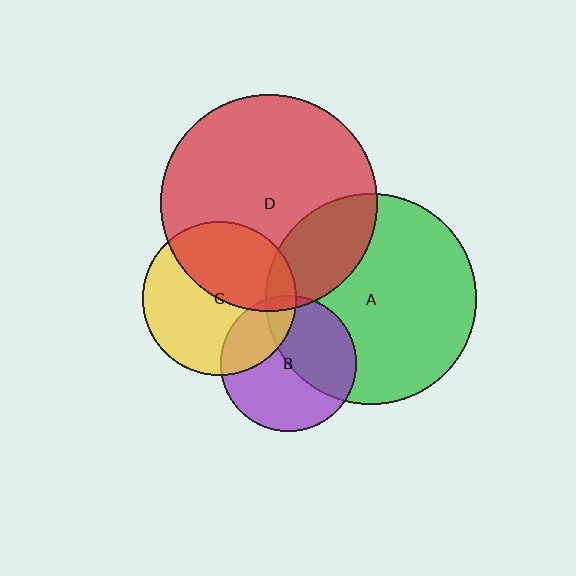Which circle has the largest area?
Circle D (red).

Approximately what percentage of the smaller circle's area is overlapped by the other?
Approximately 10%.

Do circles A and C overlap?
Yes.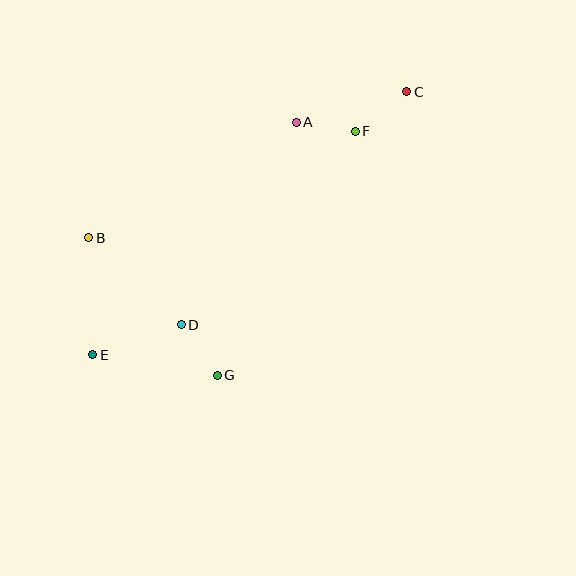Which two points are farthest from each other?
Points C and E are farthest from each other.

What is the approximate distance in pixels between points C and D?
The distance between C and D is approximately 324 pixels.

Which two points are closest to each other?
Points A and F are closest to each other.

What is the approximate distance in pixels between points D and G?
The distance between D and G is approximately 62 pixels.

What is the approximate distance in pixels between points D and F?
The distance between D and F is approximately 260 pixels.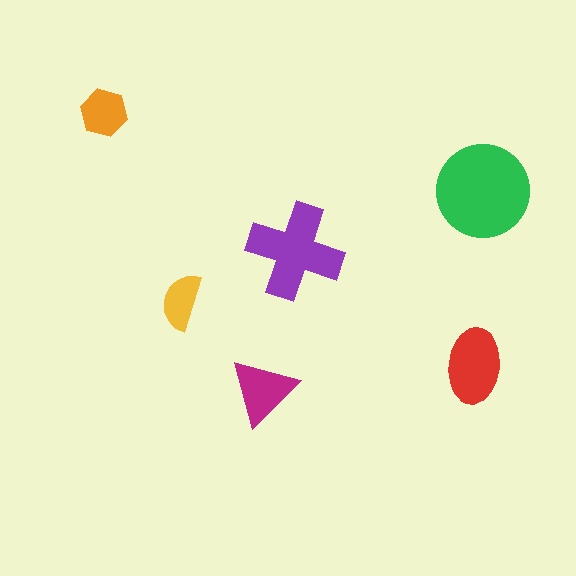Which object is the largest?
The green circle.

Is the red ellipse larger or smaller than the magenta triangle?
Larger.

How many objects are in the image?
There are 6 objects in the image.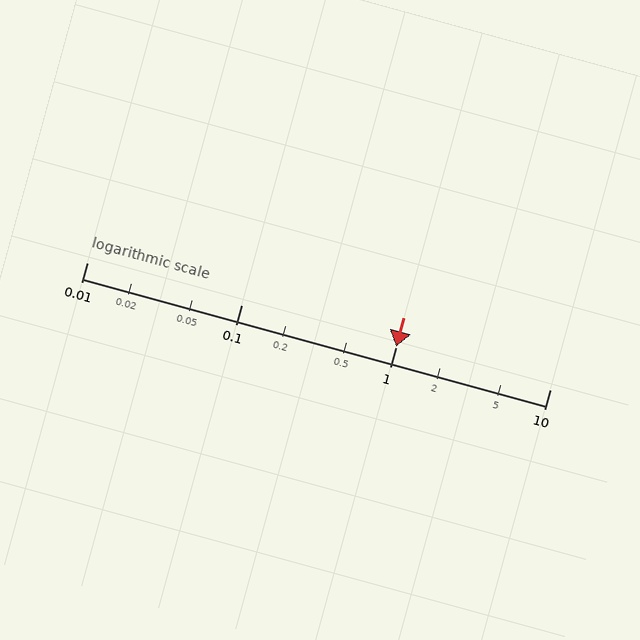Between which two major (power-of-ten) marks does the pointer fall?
The pointer is between 1 and 10.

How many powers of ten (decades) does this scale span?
The scale spans 3 decades, from 0.01 to 10.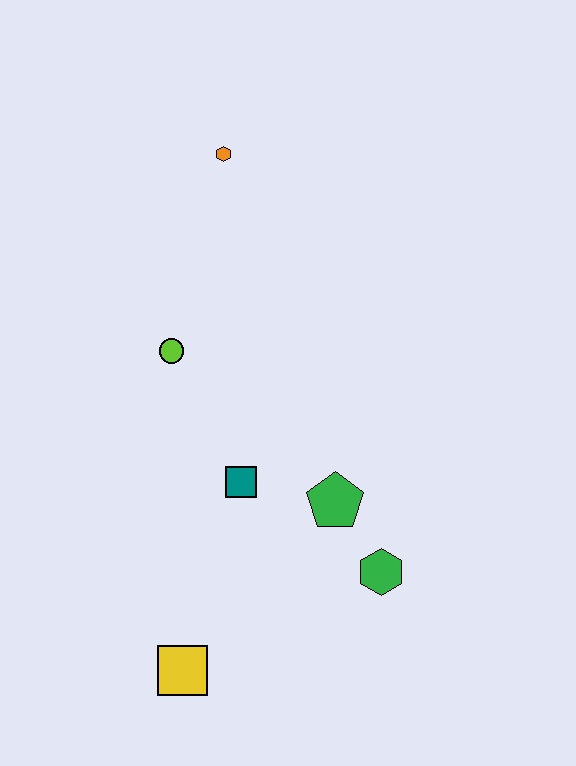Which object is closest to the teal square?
The green pentagon is closest to the teal square.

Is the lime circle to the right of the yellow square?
No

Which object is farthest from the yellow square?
The orange hexagon is farthest from the yellow square.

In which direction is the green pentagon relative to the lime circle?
The green pentagon is to the right of the lime circle.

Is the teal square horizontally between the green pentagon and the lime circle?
Yes